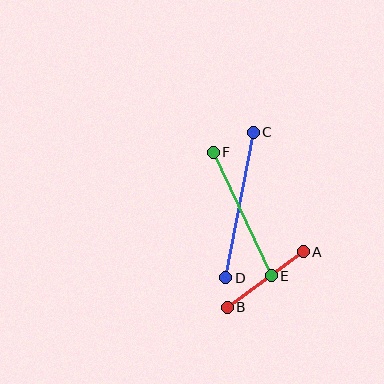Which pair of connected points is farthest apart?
Points C and D are farthest apart.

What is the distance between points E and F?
The distance is approximately 136 pixels.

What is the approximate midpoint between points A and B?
The midpoint is at approximately (265, 280) pixels.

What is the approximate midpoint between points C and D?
The midpoint is at approximately (240, 205) pixels.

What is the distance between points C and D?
The distance is approximately 148 pixels.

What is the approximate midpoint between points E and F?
The midpoint is at approximately (242, 214) pixels.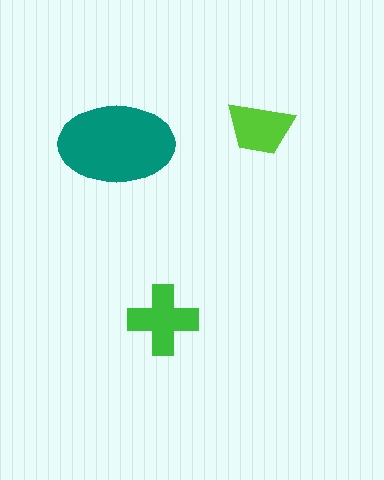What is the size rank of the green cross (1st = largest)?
2nd.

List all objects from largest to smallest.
The teal ellipse, the green cross, the lime trapezoid.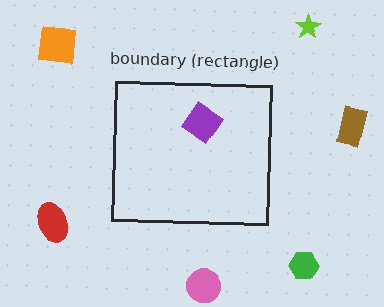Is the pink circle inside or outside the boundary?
Outside.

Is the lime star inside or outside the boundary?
Outside.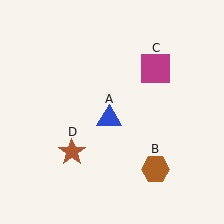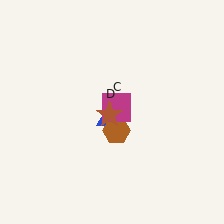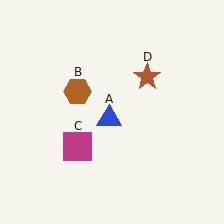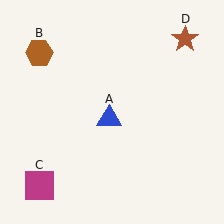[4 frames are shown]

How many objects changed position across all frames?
3 objects changed position: brown hexagon (object B), magenta square (object C), brown star (object D).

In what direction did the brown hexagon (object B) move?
The brown hexagon (object B) moved up and to the left.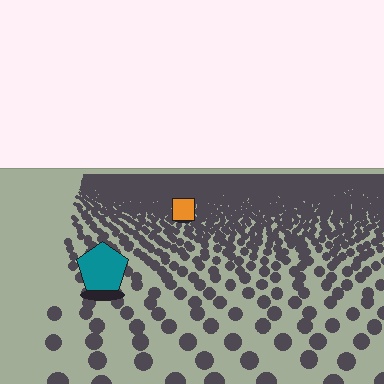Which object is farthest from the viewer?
The orange square is farthest from the viewer. It appears smaller and the ground texture around it is denser.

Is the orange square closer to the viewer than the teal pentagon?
No. The teal pentagon is closer — you can tell from the texture gradient: the ground texture is coarser near it.